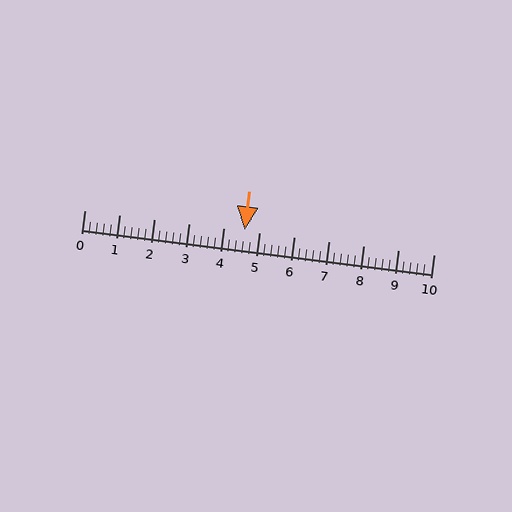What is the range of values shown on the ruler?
The ruler shows values from 0 to 10.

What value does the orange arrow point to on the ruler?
The orange arrow points to approximately 4.6.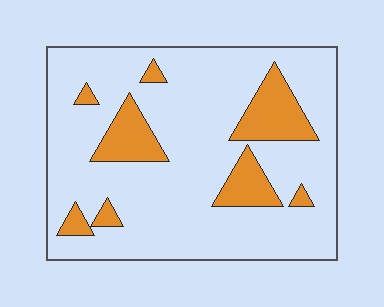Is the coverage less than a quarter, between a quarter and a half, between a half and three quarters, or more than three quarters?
Less than a quarter.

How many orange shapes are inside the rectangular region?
8.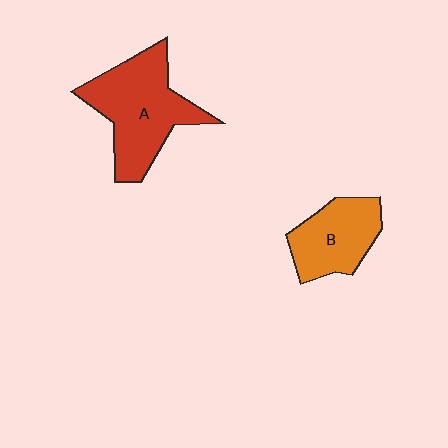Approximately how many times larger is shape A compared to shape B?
Approximately 1.5 times.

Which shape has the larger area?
Shape A (red).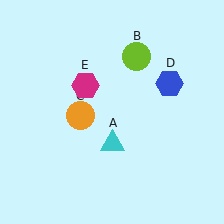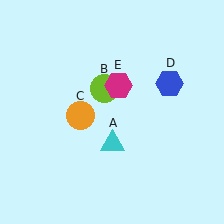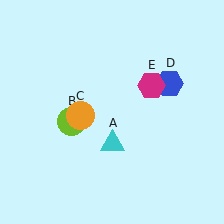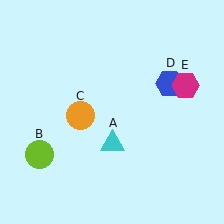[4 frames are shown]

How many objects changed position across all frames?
2 objects changed position: lime circle (object B), magenta hexagon (object E).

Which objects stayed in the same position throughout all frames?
Cyan triangle (object A) and orange circle (object C) and blue hexagon (object D) remained stationary.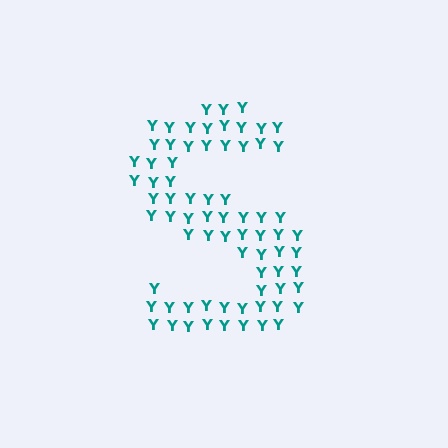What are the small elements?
The small elements are letter Y's.